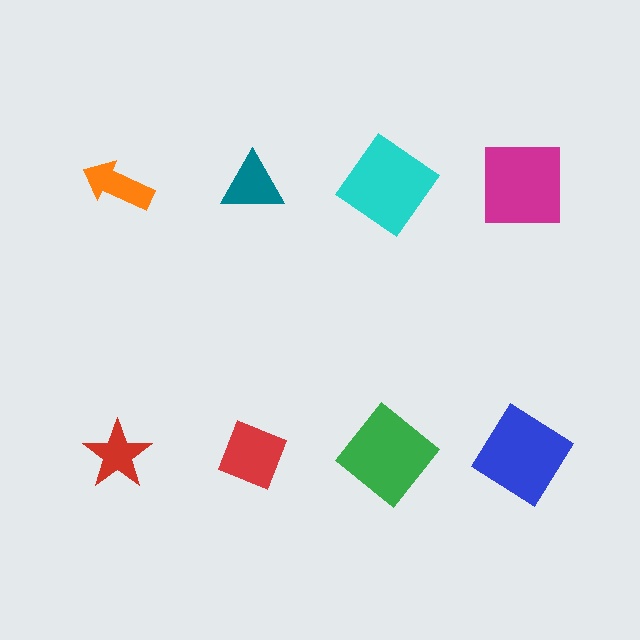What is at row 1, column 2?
A teal triangle.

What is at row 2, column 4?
A blue diamond.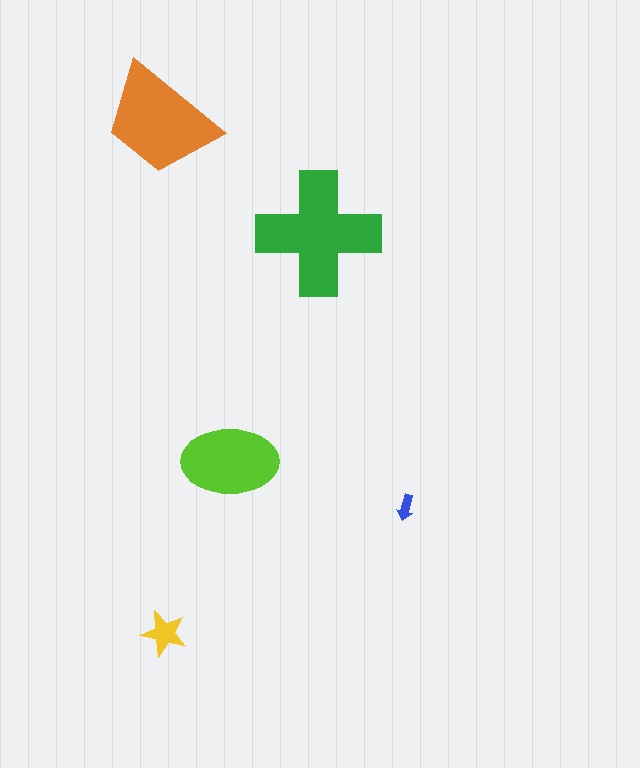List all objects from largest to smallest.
The green cross, the orange trapezoid, the lime ellipse, the yellow star, the blue arrow.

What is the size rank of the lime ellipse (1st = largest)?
3rd.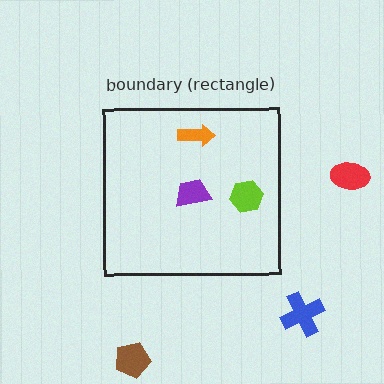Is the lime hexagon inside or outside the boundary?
Inside.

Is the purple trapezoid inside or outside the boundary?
Inside.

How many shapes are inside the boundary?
3 inside, 3 outside.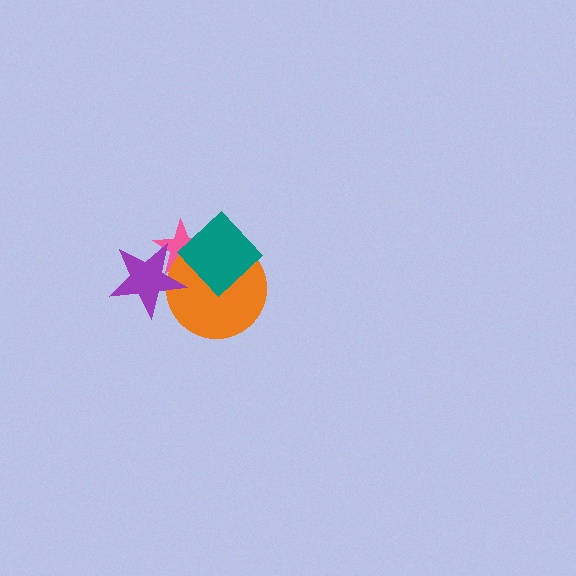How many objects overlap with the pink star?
3 objects overlap with the pink star.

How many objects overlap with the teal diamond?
2 objects overlap with the teal diamond.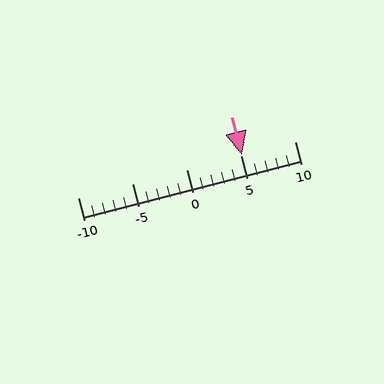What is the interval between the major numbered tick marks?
The major tick marks are spaced 5 units apart.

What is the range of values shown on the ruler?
The ruler shows values from -10 to 10.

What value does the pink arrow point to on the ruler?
The pink arrow points to approximately 5.